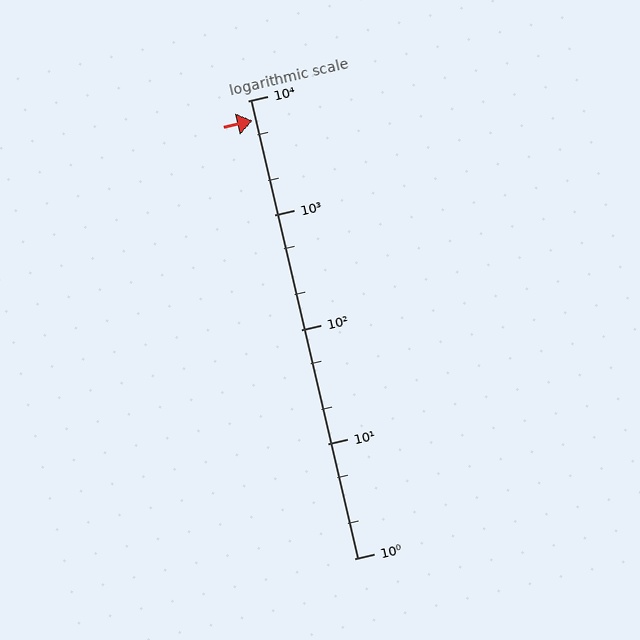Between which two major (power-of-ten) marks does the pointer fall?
The pointer is between 1000 and 10000.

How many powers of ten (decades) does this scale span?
The scale spans 4 decades, from 1 to 10000.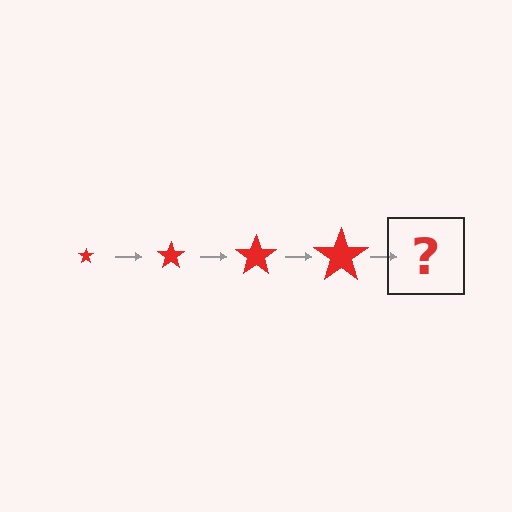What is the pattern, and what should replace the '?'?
The pattern is that the star gets progressively larger each step. The '?' should be a red star, larger than the previous one.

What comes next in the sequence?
The next element should be a red star, larger than the previous one.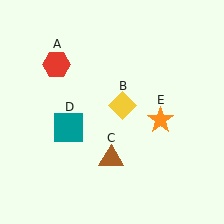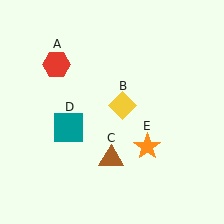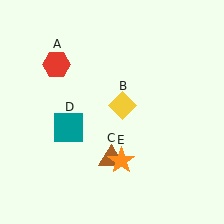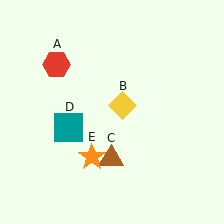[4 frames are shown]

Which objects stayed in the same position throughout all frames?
Red hexagon (object A) and yellow diamond (object B) and brown triangle (object C) and teal square (object D) remained stationary.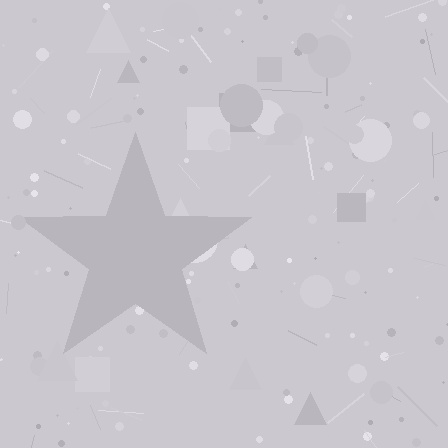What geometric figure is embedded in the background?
A star is embedded in the background.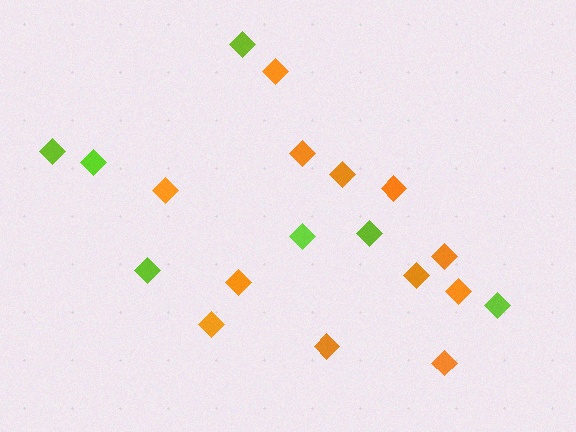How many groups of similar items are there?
There are 2 groups: one group of orange diamonds (12) and one group of lime diamonds (7).